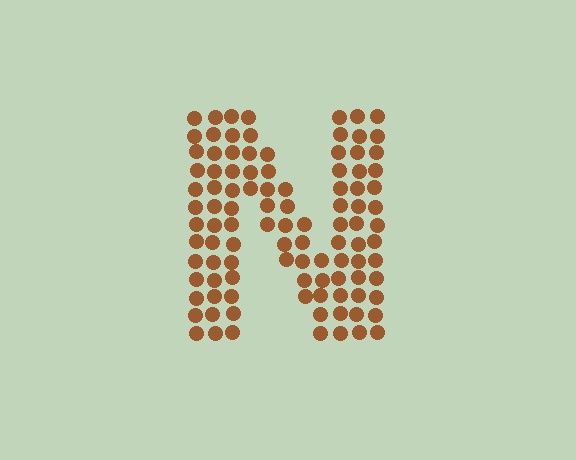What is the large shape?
The large shape is the letter N.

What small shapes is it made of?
It is made of small circles.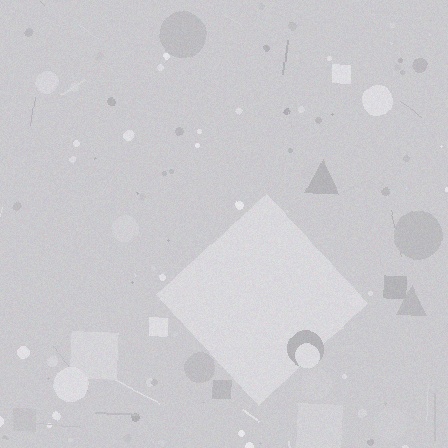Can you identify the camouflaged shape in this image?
The camouflaged shape is a diamond.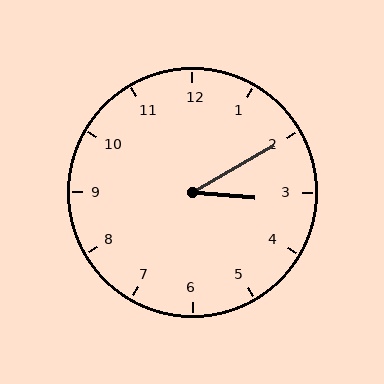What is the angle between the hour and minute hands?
Approximately 35 degrees.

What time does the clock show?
3:10.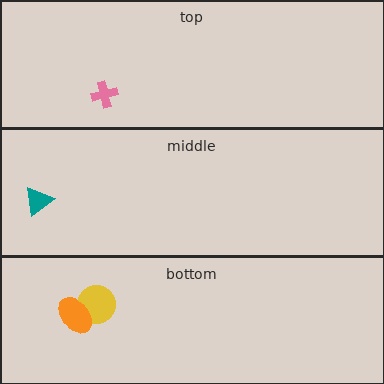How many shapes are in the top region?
1.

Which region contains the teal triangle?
The middle region.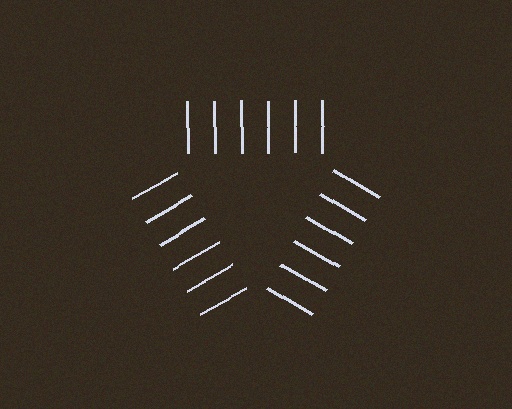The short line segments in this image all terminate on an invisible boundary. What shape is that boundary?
An illusory triangle — the line segments terminate on its edges but no continuous stroke is drawn.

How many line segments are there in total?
18 — 6 along each of the 3 edges.